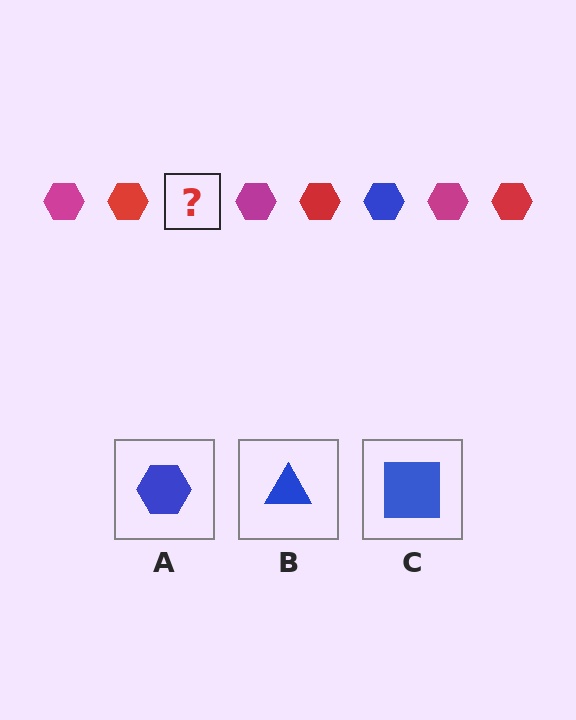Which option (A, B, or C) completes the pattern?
A.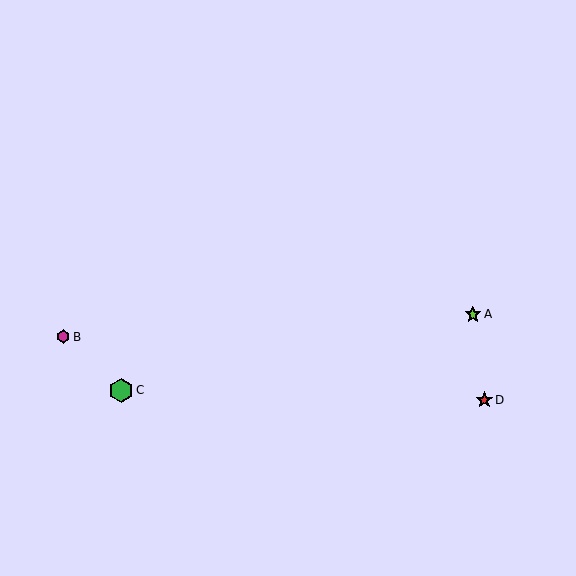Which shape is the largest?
The green hexagon (labeled C) is the largest.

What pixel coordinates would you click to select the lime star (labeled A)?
Click at (473, 314) to select the lime star A.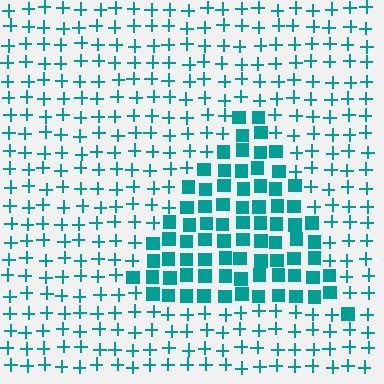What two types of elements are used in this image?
The image uses squares inside the triangle region and plus signs outside it.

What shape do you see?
I see a triangle.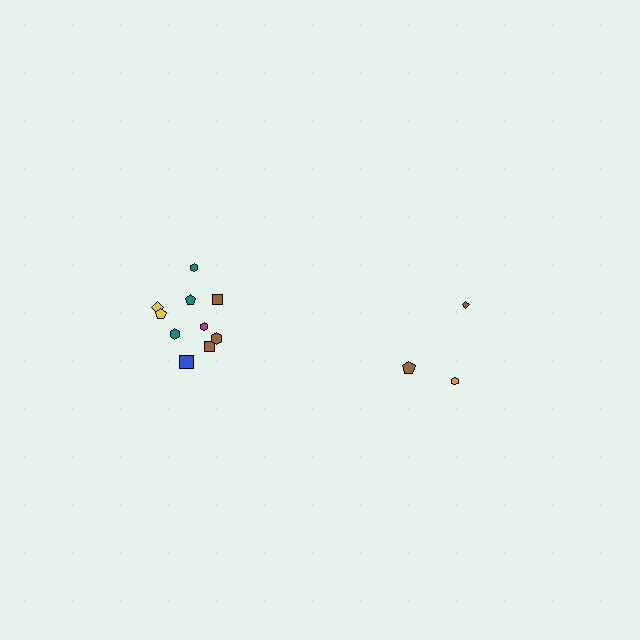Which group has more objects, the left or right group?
The left group.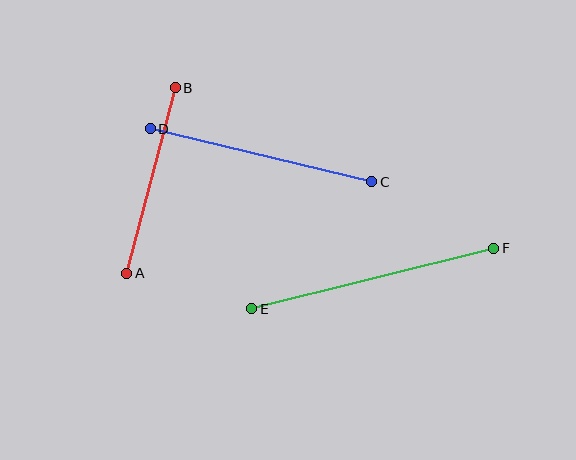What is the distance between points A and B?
The distance is approximately 191 pixels.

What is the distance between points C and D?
The distance is approximately 228 pixels.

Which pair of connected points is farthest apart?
Points E and F are farthest apart.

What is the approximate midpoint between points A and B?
The midpoint is at approximately (151, 180) pixels.